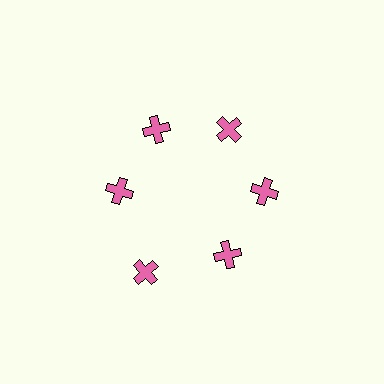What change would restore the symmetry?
The symmetry would be restored by moving it inward, back onto the ring so that all 6 crosses sit at equal angles and equal distance from the center.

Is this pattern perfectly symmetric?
No. The 6 pink crosses are arranged in a ring, but one element near the 7 o'clock position is pushed outward from the center, breaking the 6-fold rotational symmetry.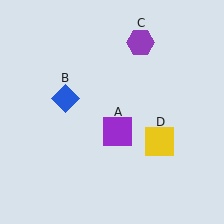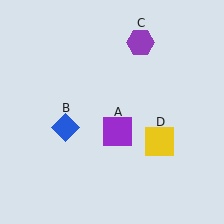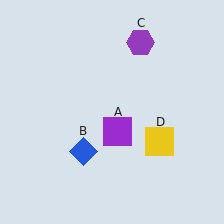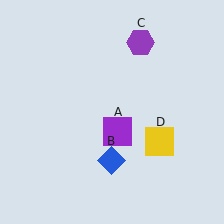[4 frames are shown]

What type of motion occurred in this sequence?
The blue diamond (object B) rotated counterclockwise around the center of the scene.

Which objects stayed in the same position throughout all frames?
Purple square (object A) and purple hexagon (object C) and yellow square (object D) remained stationary.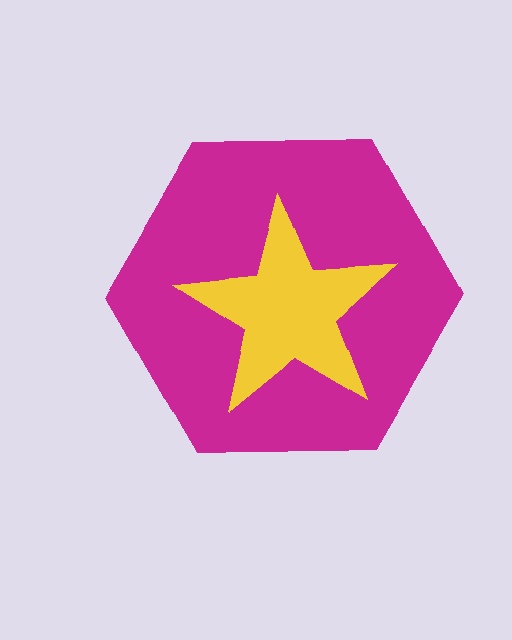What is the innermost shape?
The yellow star.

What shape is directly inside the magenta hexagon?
The yellow star.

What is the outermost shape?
The magenta hexagon.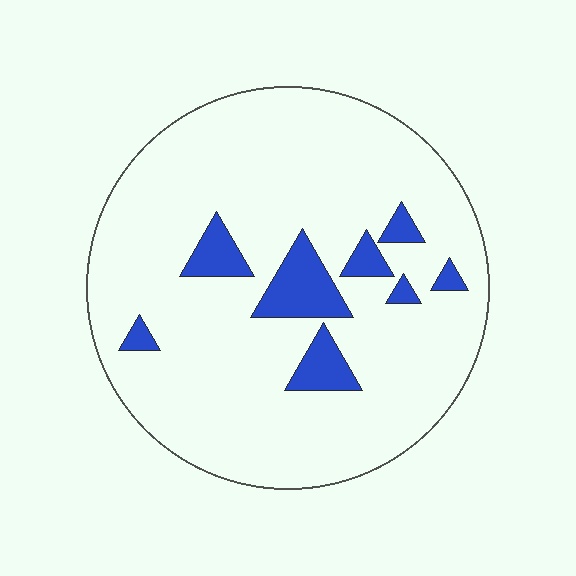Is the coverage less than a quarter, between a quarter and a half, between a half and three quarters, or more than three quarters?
Less than a quarter.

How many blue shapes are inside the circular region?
8.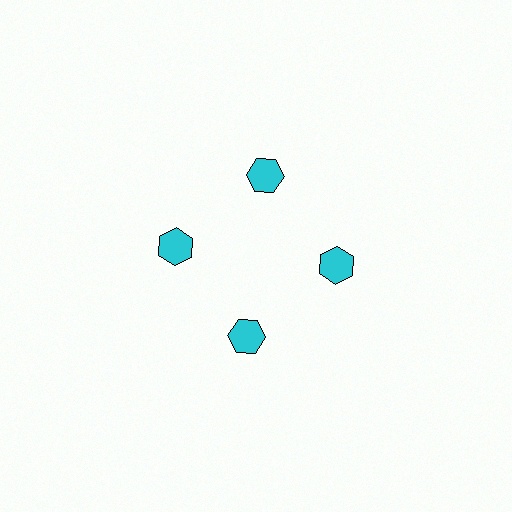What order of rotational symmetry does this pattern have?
This pattern has 4-fold rotational symmetry.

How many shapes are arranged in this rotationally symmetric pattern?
There are 4 shapes, arranged in 4 groups of 1.